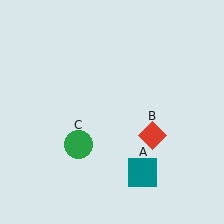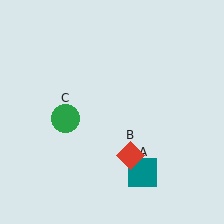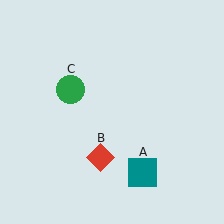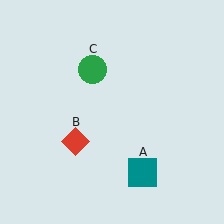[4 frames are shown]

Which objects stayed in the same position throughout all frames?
Teal square (object A) remained stationary.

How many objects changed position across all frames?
2 objects changed position: red diamond (object B), green circle (object C).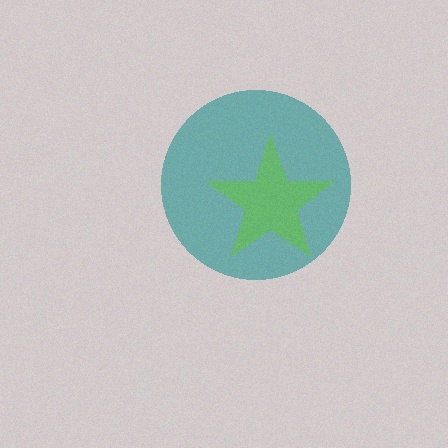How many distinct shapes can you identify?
There are 2 distinct shapes: a teal circle, a lime star.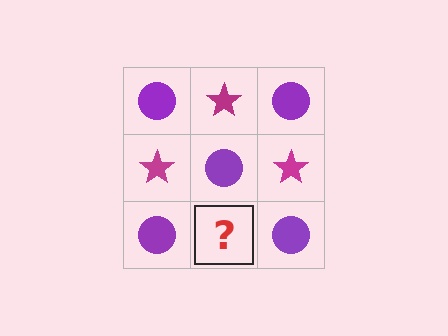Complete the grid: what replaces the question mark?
The question mark should be replaced with a magenta star.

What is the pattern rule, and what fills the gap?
The rule is that it alternates purple circle and magenta star in a checkerboard pattern. The gap should be filled with a magenta star.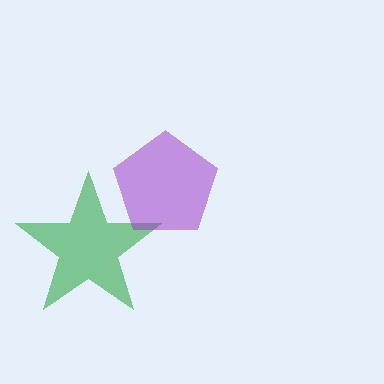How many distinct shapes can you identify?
There are 2 distinct shapes: a green star, a purple pentagon.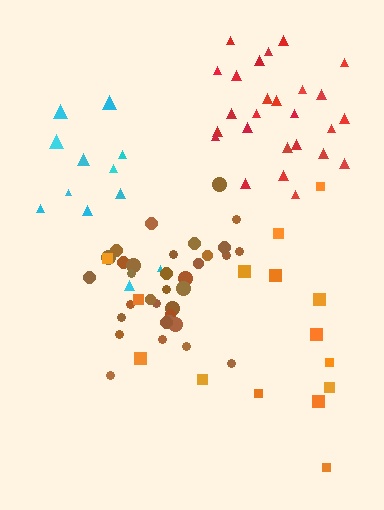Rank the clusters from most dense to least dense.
red, brown, cyan, orange.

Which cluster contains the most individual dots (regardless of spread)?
Brown (34).